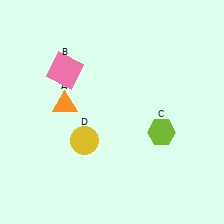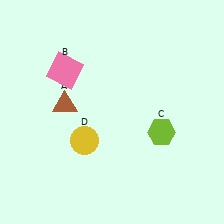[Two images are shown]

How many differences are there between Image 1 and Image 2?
There is 1 difference between the two images.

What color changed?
The triangle (A) changed from orange in Image 1 to brown in Image 2.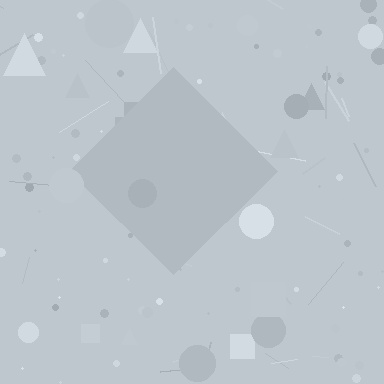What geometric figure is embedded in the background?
A diamond is embedded in the background.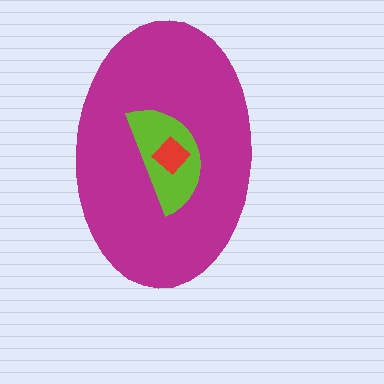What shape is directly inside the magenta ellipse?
The lime semicircle.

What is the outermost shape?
The magenta ellipse.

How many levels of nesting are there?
3.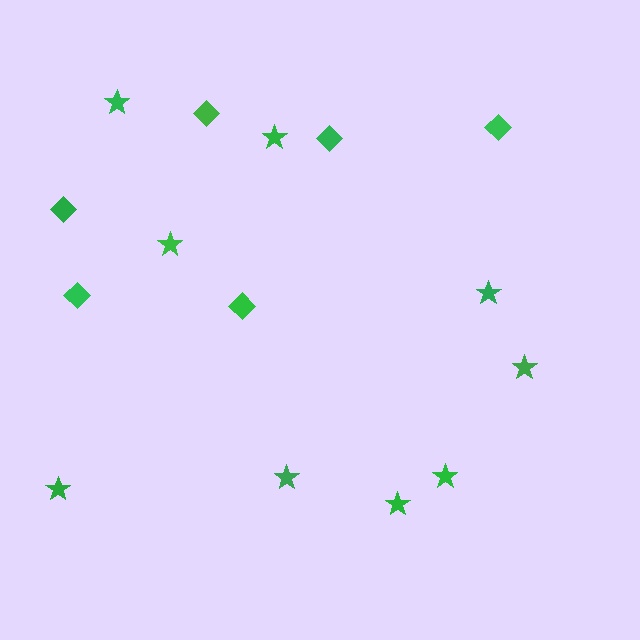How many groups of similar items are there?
There are 2 groups: one group of diamonds (6) and one group of stars (9).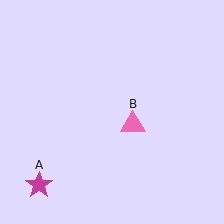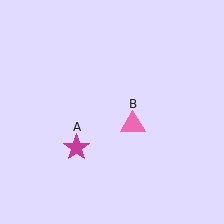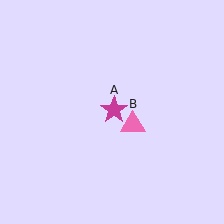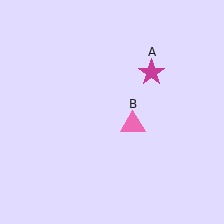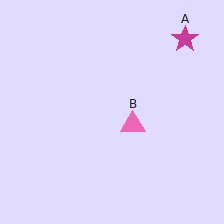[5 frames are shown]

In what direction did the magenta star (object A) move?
The magenta star (object A) moved up and to the right.